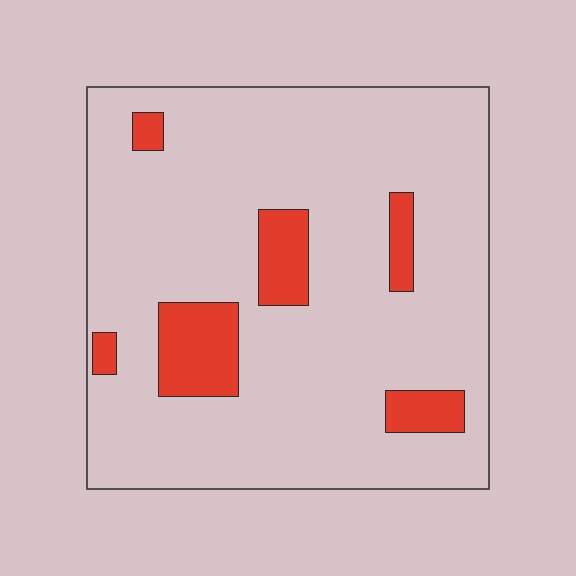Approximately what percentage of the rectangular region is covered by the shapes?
Approximately 15%.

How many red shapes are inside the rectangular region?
6.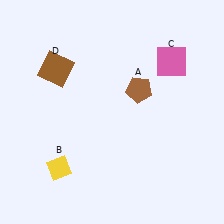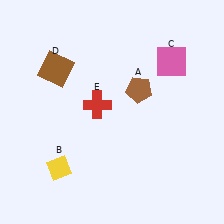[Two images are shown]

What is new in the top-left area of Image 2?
A red cross (E) was added in the top-left area of Image 2.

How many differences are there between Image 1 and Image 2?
There is 1 difference between the two images.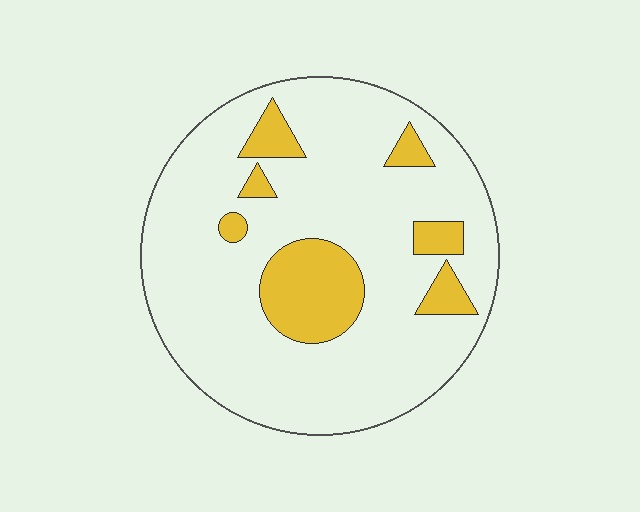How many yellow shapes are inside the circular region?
7.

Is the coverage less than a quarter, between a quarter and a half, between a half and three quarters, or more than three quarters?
Less than a quarter.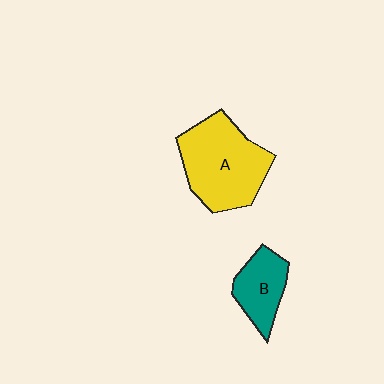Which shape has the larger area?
Shape A (yellow).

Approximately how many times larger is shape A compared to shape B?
Approximately 2.0 times.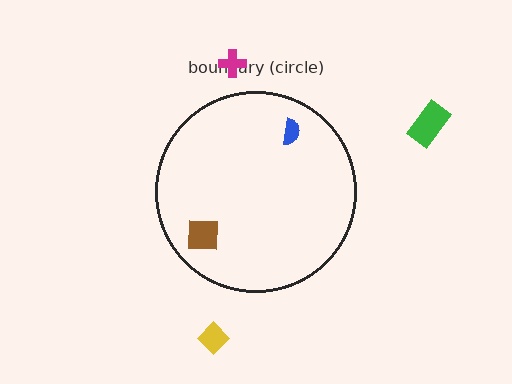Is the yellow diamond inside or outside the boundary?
Outside.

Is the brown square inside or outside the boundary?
Inside.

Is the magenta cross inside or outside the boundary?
Outside.